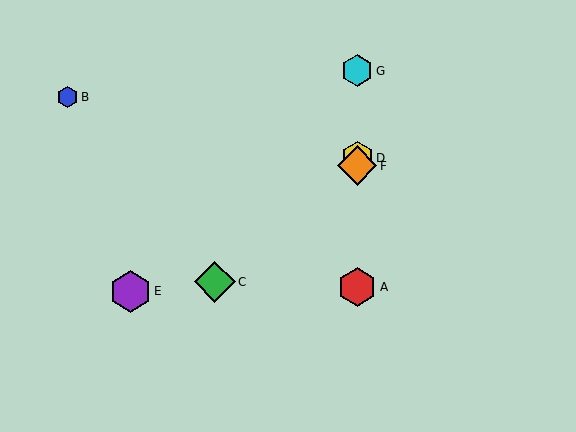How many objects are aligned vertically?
4 objects (A, D, F, G) are aligned vertically.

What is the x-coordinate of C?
Object C is at x≈215.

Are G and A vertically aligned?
Yes, both are at x≈357.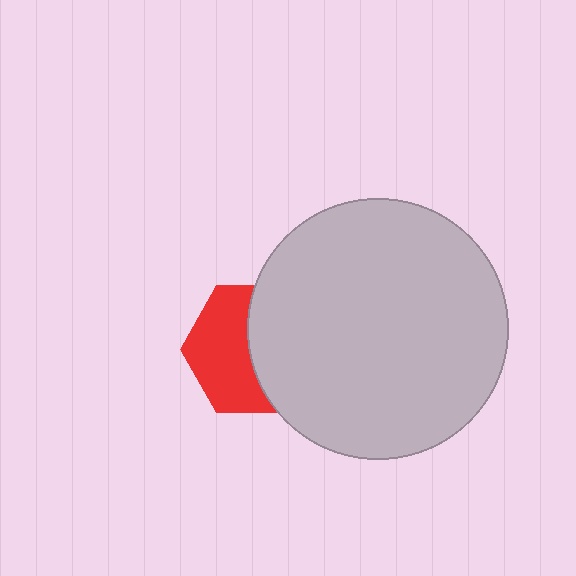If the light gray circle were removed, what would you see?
You would see the complete red hexagon.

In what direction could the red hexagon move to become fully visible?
The red hexagon could move left. That would shift it out from behind the light gray circle entirely.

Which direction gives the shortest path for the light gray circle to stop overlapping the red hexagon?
Moving right gives the shortest separation.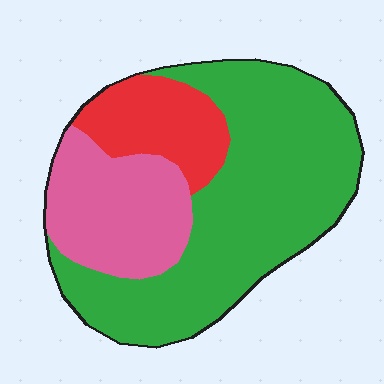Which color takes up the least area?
Red, at roughly 15%.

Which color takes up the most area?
Green, at roughly 60%.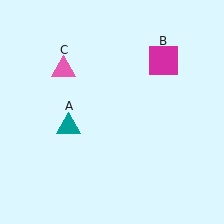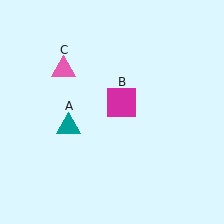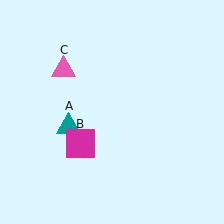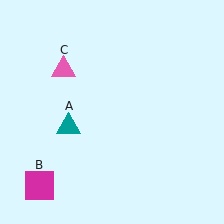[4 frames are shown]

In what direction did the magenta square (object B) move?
The magenta square (object B) moved down and to the left.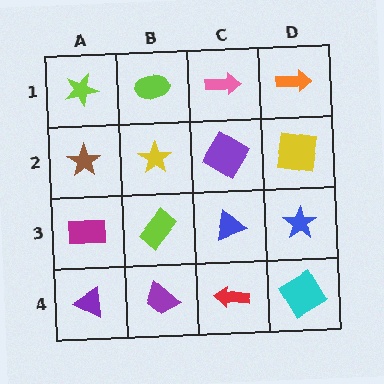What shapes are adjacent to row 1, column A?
A brown star (row 2, column A), a lime ellipse (row 1, column B).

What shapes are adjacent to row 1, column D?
A yellow square (row 2, column D), a pink arrow (row 1, column C).